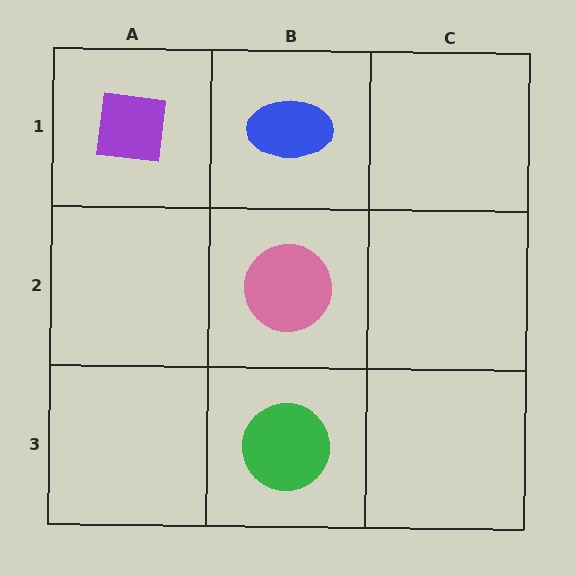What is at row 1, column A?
A purple square.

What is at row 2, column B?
A pink circle.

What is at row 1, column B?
A blue ellipse.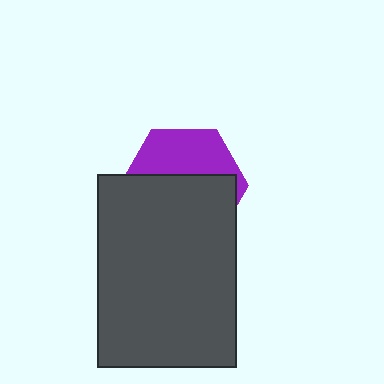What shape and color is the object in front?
The object in front is a dark gray rectangle.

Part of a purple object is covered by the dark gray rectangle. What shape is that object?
It is a hexagon.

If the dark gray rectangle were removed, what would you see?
You would see the complete purple hexagon.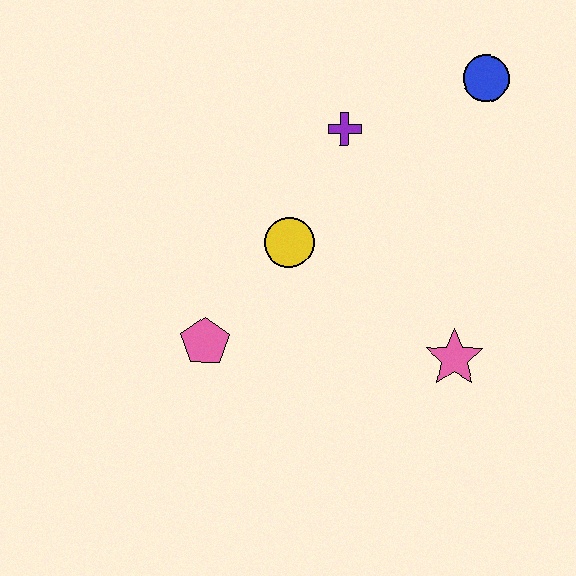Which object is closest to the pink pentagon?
The yellow circle is closest to the pink pentagon.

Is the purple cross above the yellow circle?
Yes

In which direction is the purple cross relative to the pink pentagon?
The purple cross is above the pink pentagon.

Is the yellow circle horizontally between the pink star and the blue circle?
No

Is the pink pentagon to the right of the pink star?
No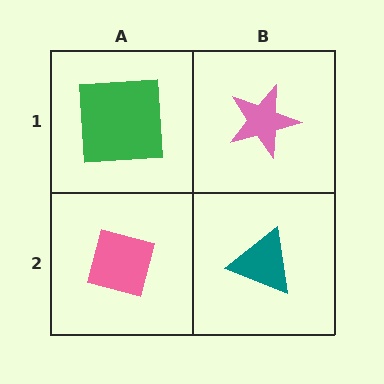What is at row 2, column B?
A teal triangle.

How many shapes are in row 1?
2 shapes.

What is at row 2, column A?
A pink square.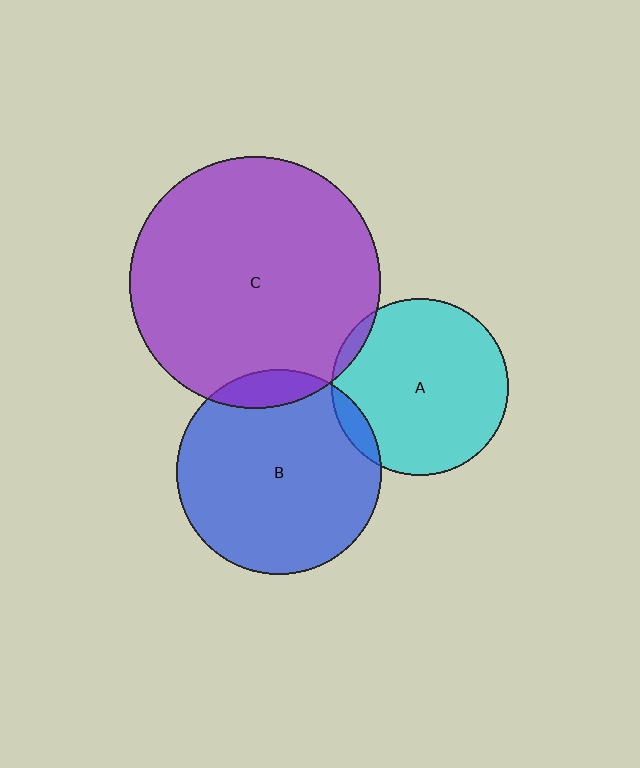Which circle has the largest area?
Circle C (purple).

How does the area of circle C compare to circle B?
Approximately 1.5 times.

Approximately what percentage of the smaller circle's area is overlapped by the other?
Approximately 10%.